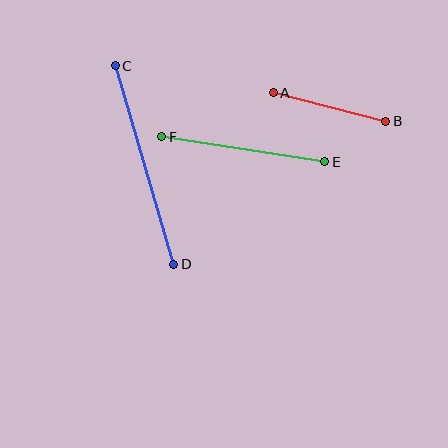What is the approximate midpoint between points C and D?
The midpoint is at approximately (145, 165) pixels.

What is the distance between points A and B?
The distance is approximately 116 pixels.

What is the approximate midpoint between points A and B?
The midpoint is at approximately (330, 107) pixels.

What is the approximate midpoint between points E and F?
The midpoint is at approximately (243, 149) pixels.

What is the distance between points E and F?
The distance is approximately 165 pixels.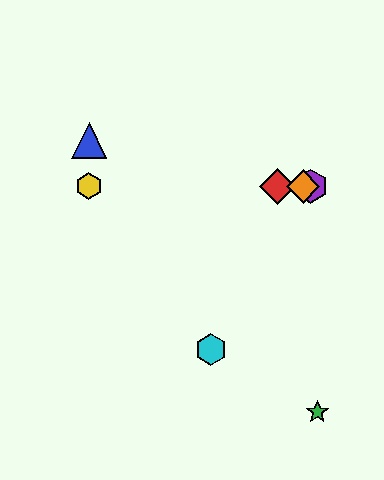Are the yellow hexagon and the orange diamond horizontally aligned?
Yes, both are at y≈186.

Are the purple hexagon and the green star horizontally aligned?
No, the purple hexagon is at y≈186 and the green star is at y≈412.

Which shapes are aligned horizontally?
The red diamond, the yellow hexagon, the purple hexagon, the orange diamond are aligned horizontally.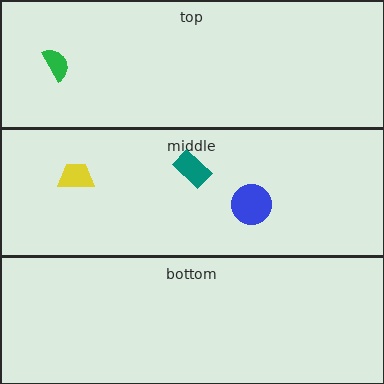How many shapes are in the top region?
1.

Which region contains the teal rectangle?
The middle region.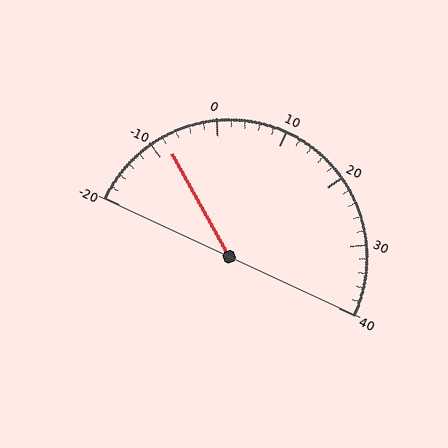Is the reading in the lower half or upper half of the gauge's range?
The reading is in the lower half of the range (-20 to 40).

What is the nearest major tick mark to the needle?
The nearest major tick mark is -10.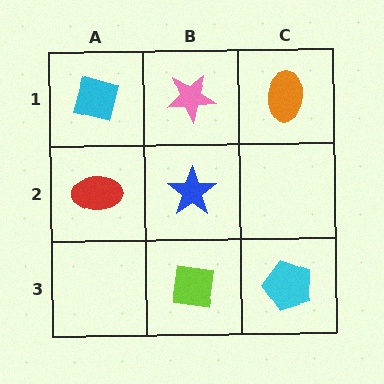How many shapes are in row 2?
2 shapes.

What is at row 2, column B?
A blue star.